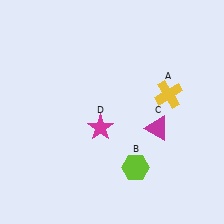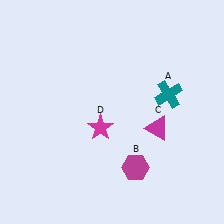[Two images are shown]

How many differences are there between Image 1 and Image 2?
There are 2 differences between the two images.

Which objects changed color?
A changed from yellow to teal. B changed from lime to magenta.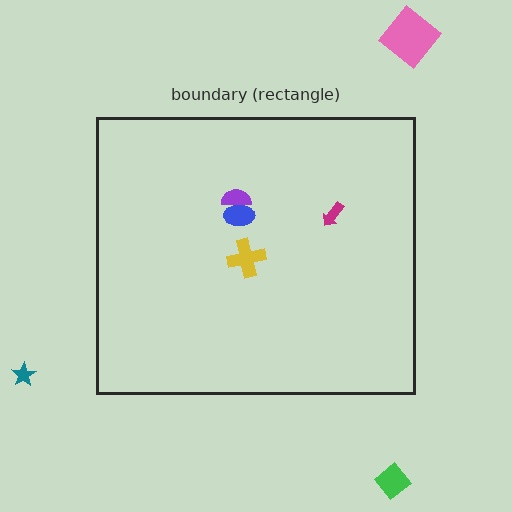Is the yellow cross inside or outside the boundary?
Inside.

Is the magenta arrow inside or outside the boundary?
Inside.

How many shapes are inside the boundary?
4 inside, 3 outside.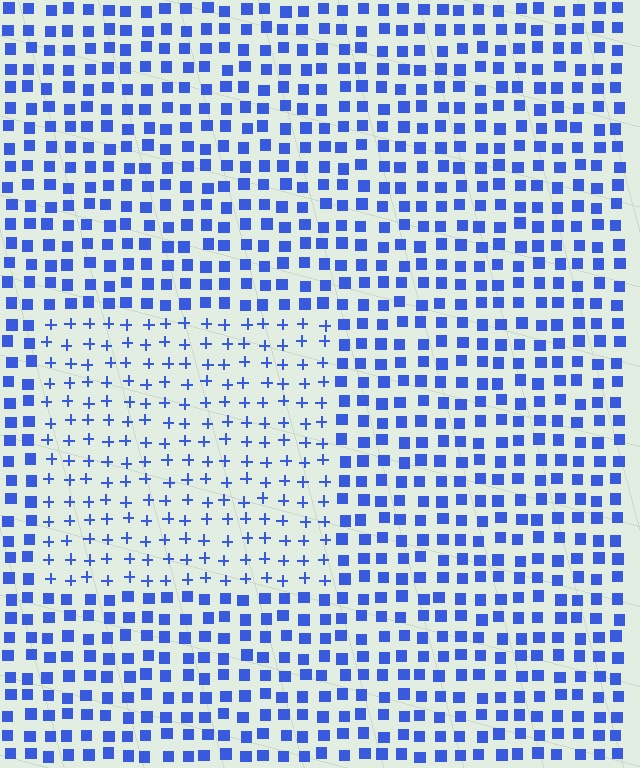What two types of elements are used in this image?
The image uses plus signs inside the rectangle region and squares outside it.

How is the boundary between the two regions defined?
The boundary is defined by a change in element shape: plus signs inside vs. squares outside. All elements share the same color and spacing.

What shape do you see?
I see a rectangle.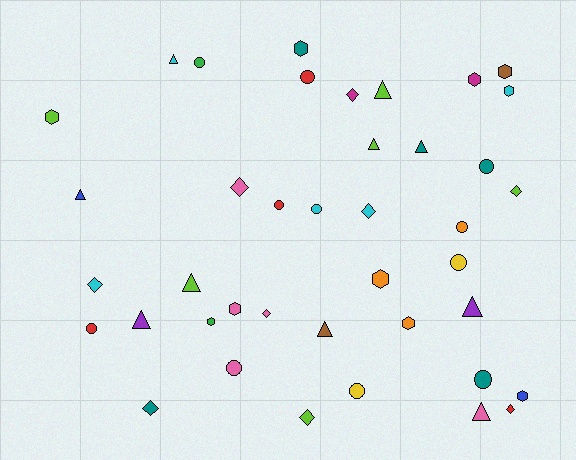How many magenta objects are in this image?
There are 2 magenta objects.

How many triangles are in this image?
There are 10 triangles.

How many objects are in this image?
There are 40 objects.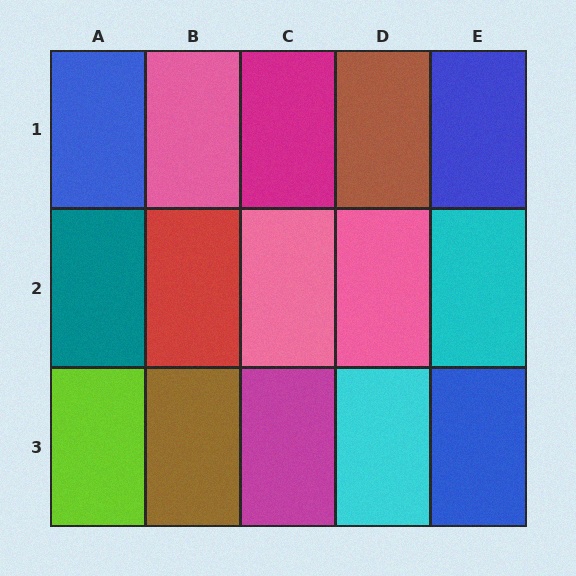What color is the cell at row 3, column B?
Brown.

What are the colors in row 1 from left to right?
Blue, pink, magenta, brown, blue.